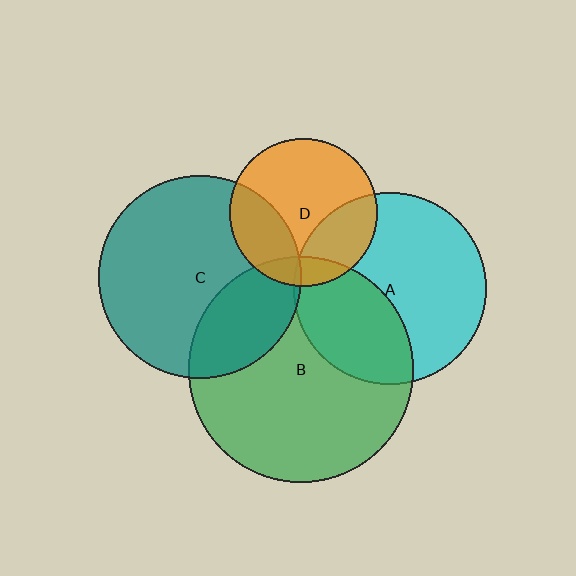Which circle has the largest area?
Circle B (green).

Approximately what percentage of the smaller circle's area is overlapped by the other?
Approximately 5%.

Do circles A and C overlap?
Yes.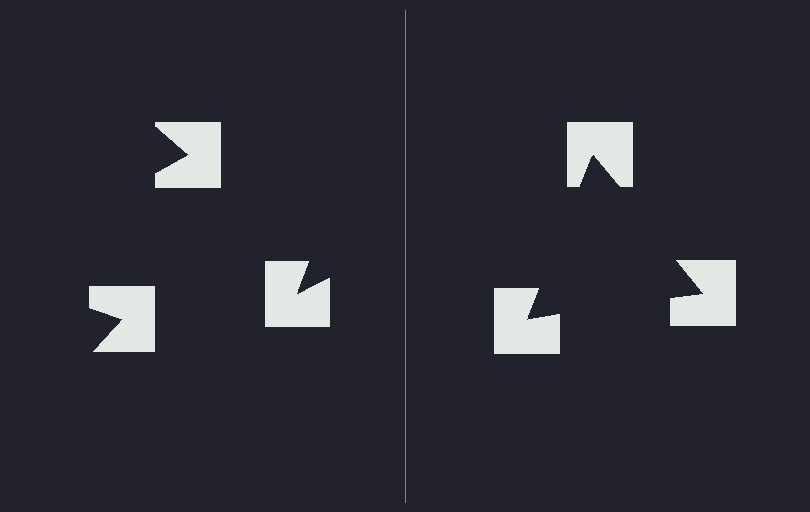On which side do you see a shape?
An illusory triangle appears on the right side. On the left side the wedge cuts are rotated, so no coherent shape forms.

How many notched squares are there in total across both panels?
6 — 3 on each side.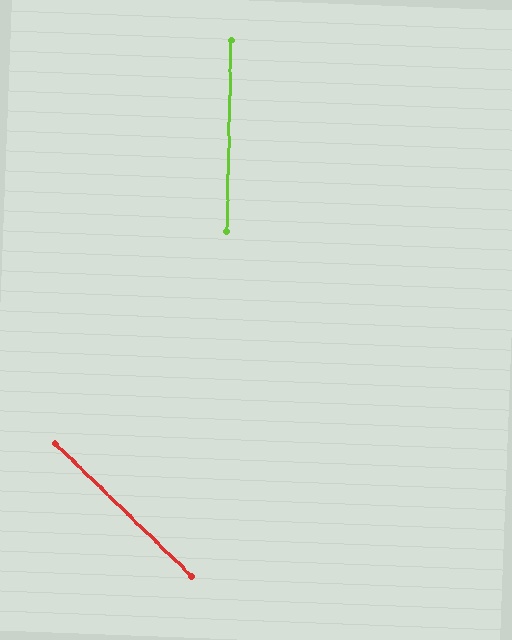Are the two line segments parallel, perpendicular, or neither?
Neither parallel nor perpendicular — they differ by about 47°.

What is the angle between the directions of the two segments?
Approximately 47 degrees.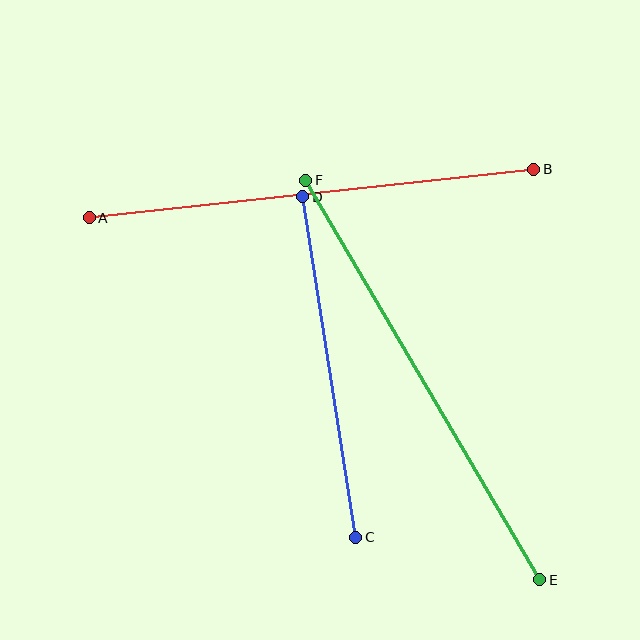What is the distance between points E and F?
The distance is approximately 463 pixels.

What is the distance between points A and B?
The distance is approximately 447 pixels.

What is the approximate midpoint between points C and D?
The midpoint is at approximately (329, 367) pixels.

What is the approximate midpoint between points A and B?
The midpoint is at approximately (312, 193) pixels.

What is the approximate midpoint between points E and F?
The midpoint is at approximately (422, 380) pixels.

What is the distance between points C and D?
The distance is approximately 345 pixels.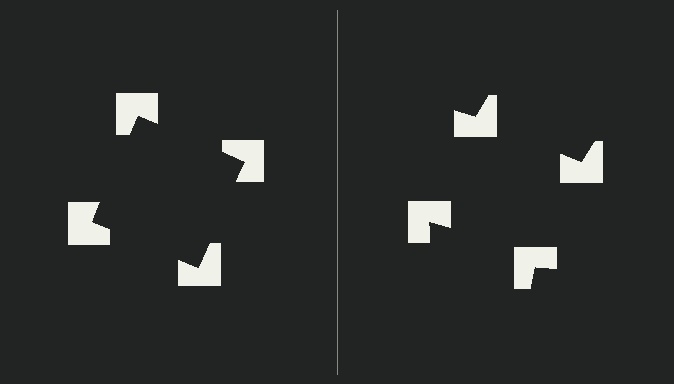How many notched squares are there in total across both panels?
8 — 4 on each side.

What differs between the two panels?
The notched squares are positioned identically on both sides; only the wedge orientations differ. On the left they align to a square; on the right they are misaligned.